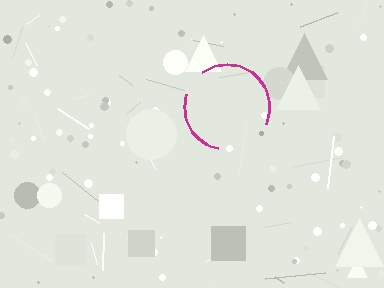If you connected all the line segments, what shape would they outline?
They would outline a circle.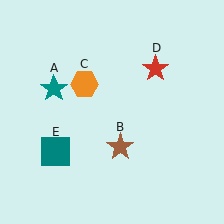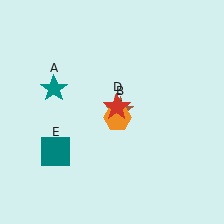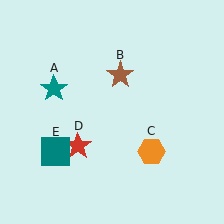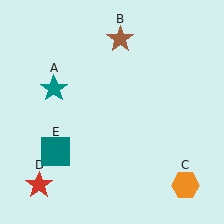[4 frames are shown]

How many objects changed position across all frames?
3 objects changed position: brown star (object B), orange hexagon (object C), red star (object D).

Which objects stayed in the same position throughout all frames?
Teal star (object A) and teal square (object E) remained stationary.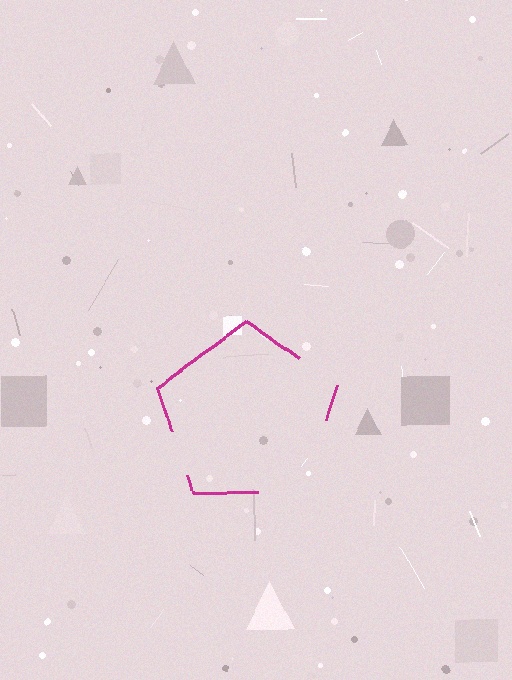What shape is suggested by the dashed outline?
The dashed outline suggests a pentagon.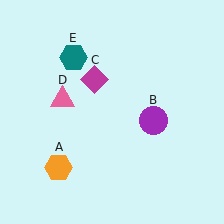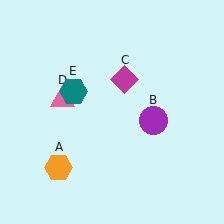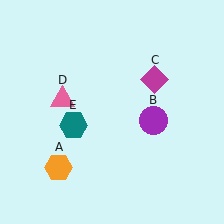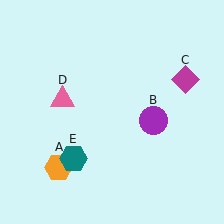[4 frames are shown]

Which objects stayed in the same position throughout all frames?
Orange hexagon (object A) and purple circle (object B) and pink triangle (object D) remained stationary.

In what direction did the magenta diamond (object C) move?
The magenta diamond (object C) moved right.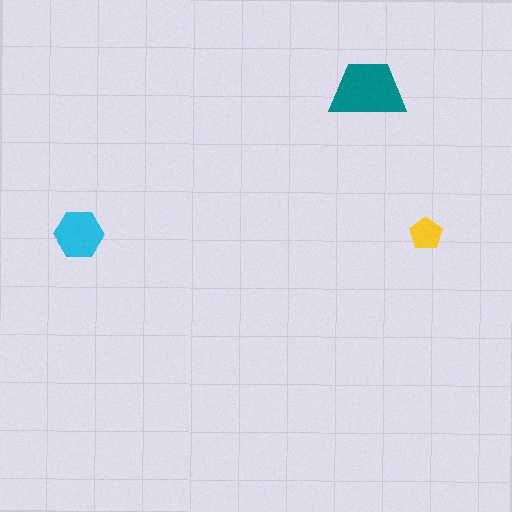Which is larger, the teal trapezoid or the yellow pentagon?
The teal trapezoid.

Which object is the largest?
The teal trapezoid.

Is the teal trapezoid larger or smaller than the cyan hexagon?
Larger.